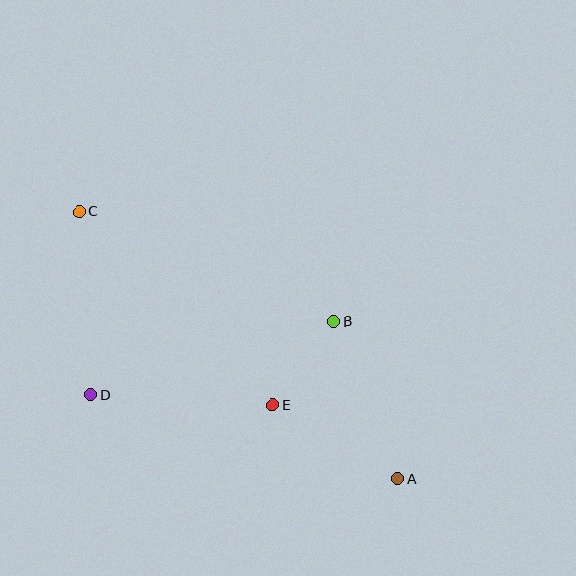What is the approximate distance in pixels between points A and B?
The distance between A and B is approximately 170 pixels.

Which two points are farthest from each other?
Points A and C are farthest from each other.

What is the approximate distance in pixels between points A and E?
The distance between A and E is approximately 145 pixels.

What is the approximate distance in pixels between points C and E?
The distance between C and E is approximately 274 pixels.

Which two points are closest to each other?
Points B and E are closest to each other.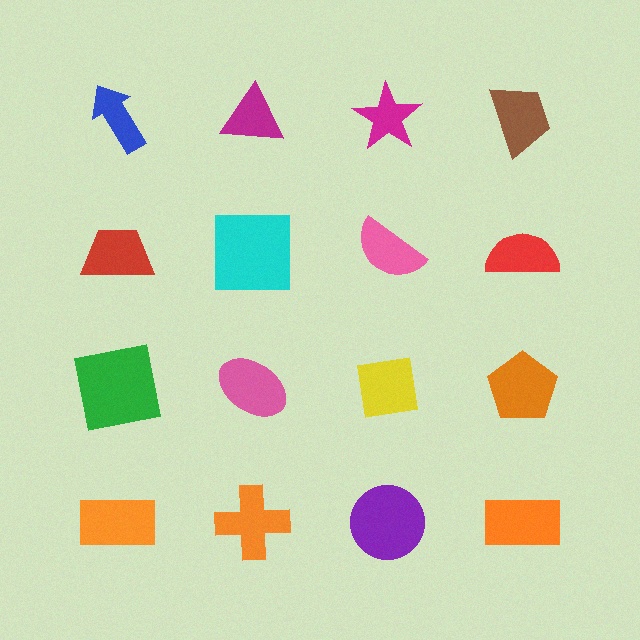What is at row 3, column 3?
A yellow square.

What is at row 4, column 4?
An orange rectangle.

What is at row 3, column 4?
An orange pentagon.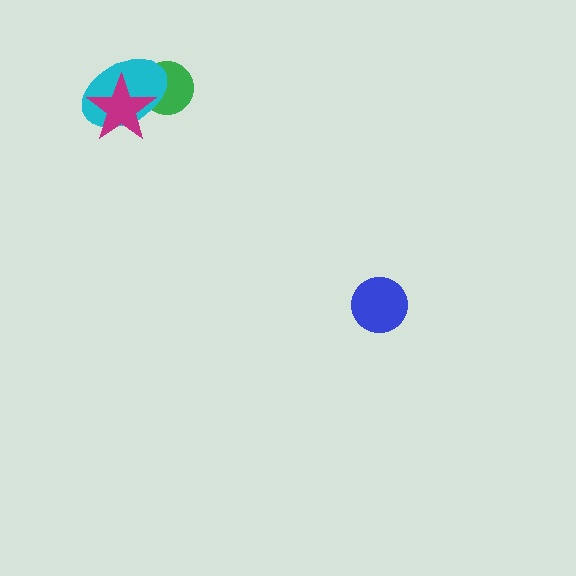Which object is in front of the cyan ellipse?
The magenta star is in front of the cyan ellipse.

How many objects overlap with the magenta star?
2 objects overlap with the magenta star.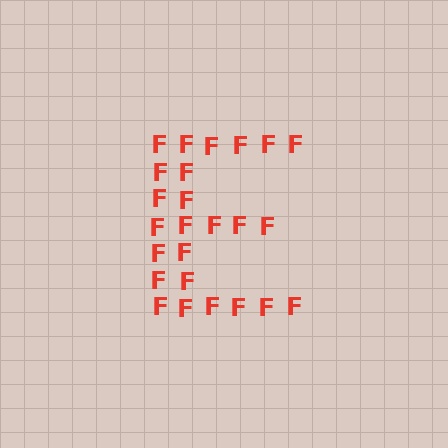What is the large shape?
The large shape is the letter E.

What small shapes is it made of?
It is made of small letter F's.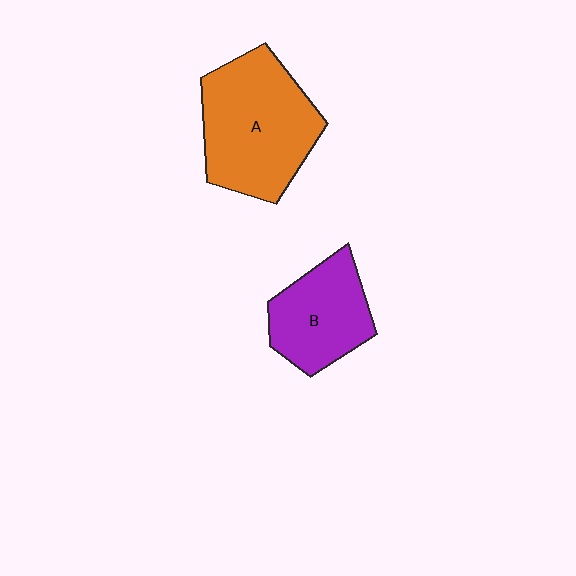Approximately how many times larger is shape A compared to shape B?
Approximately 1.5 times.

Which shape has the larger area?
Shape A (orange).